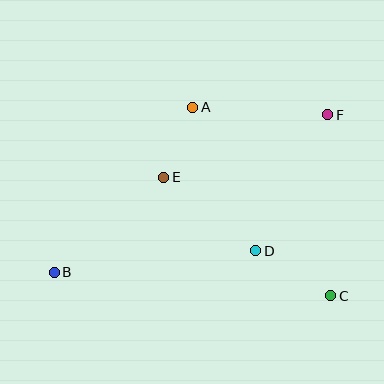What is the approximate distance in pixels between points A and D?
The distance between A and D is approximately 157 pixels.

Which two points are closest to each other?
Points A and E are closest to each other.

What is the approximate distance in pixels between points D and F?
The distance between D and F is approximately 154 pixels.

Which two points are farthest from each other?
Points B and F are farthest from each other.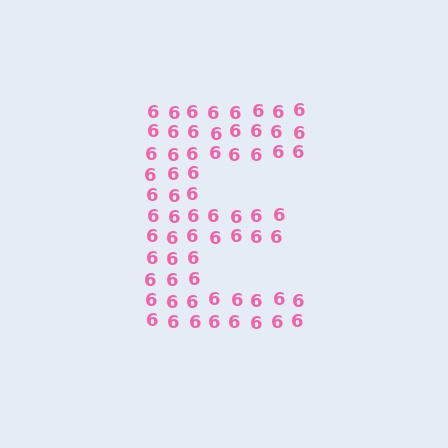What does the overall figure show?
The overall figure shows the letter E.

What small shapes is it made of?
It is made of small digit 6's.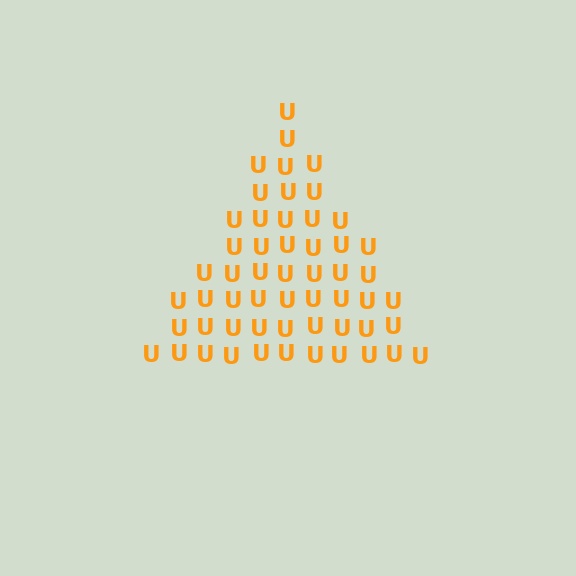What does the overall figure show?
The overall figure shows a triangle.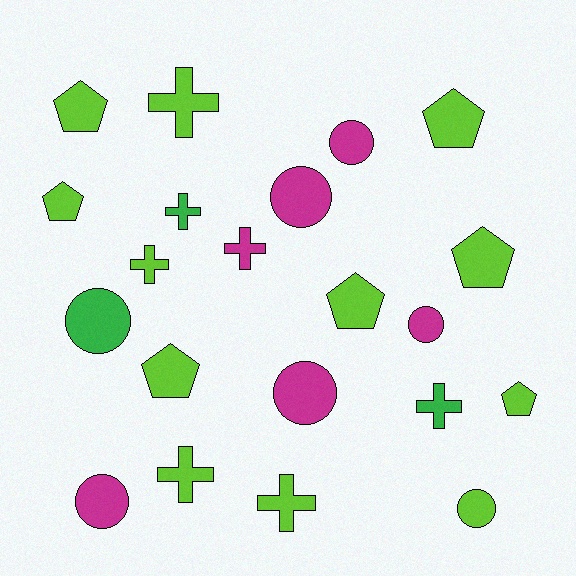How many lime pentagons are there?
There are 7 lime pentagons.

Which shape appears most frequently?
Cross, with 7 objects.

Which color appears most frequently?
Lime, with 12 objects.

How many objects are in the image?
There are 21 objects.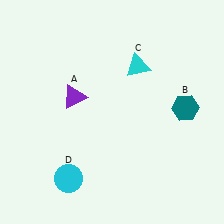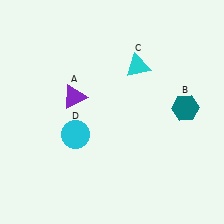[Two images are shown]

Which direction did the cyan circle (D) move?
The cyan circle (D) moved up.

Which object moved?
The cyan circle (D) moved up.